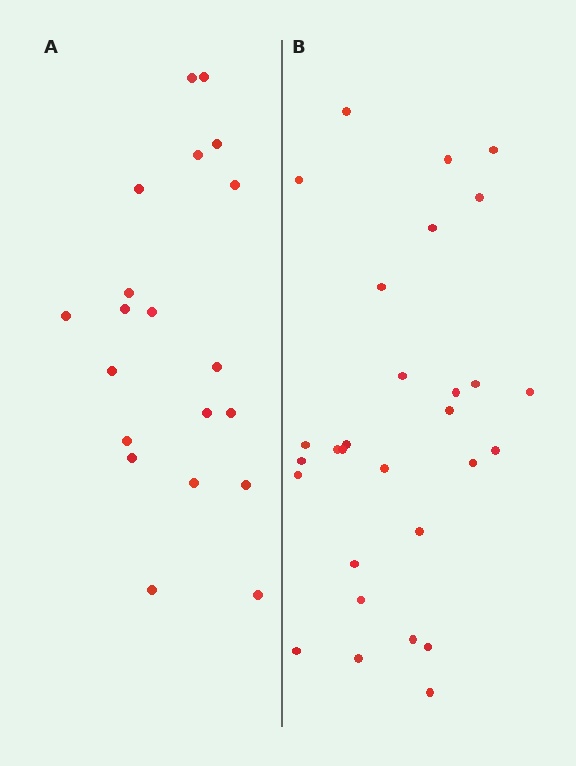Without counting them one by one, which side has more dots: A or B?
Region B (the right region) has more dots.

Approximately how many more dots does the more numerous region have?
Region B has roughly 8 or so more dots than region A.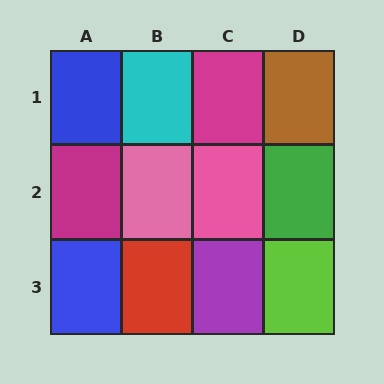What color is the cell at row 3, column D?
Lime.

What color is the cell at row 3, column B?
Red.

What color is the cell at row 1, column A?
Blue.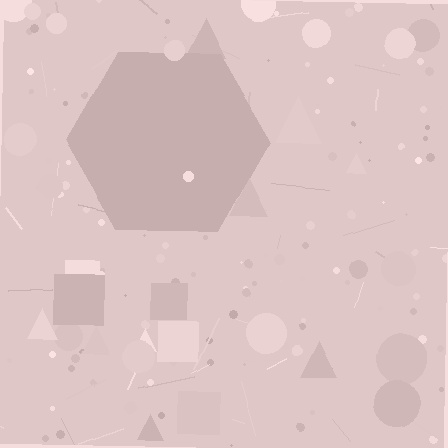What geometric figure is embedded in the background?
A hexagon is embedded in the background.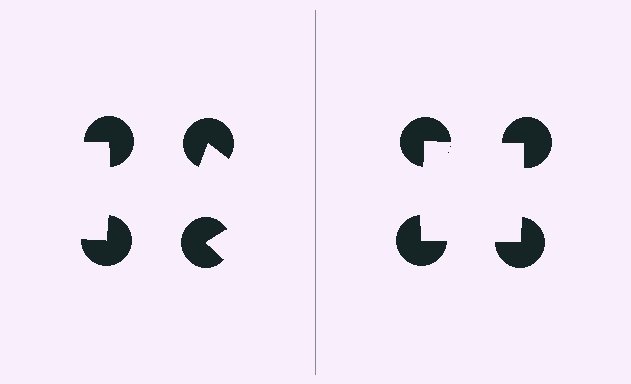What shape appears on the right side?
An illusory square.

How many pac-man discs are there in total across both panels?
8 — 4 on each side.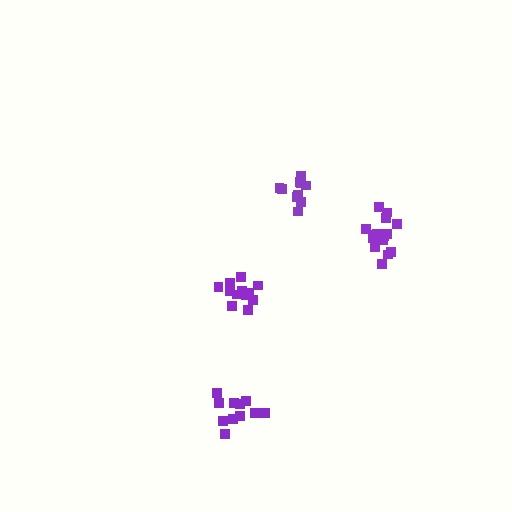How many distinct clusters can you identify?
There are 4 distinct clusters.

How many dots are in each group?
Group 1: 11 dots, Group 2: 15 dots, Group 3: 11 dots, Group 4: 13 dots (50 total).